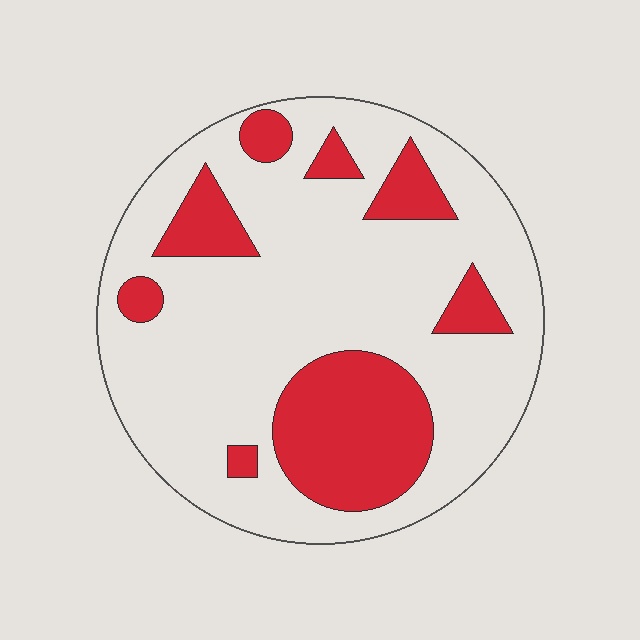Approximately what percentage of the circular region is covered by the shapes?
Approximately 25%.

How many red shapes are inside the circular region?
8.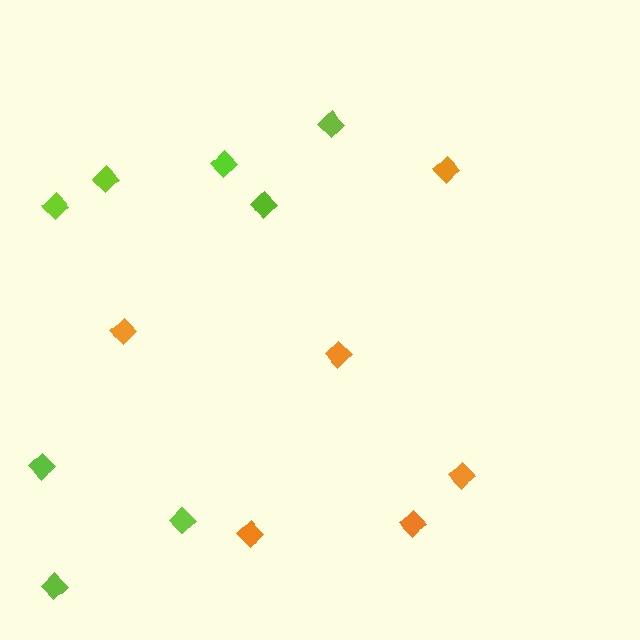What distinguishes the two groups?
There are 2 groups: one group of orange diamonds (6) and one group of lime diamonds (8).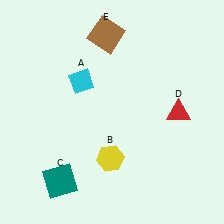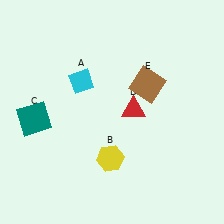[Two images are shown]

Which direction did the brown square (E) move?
The brown square (E) moved down.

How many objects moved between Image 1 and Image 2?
3 objects moved between the two images.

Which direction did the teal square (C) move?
The teal square (C) moved up.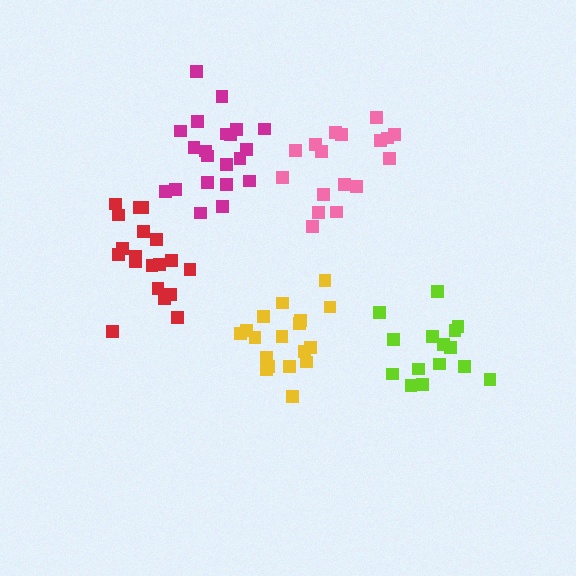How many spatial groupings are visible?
There are 5 spatial groupings.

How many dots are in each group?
Group 1: 21 dots, Group 2: 19 dots, Group 3: 18 dots, Group 4: 17 dots, Group 5: 15 dots (90 total).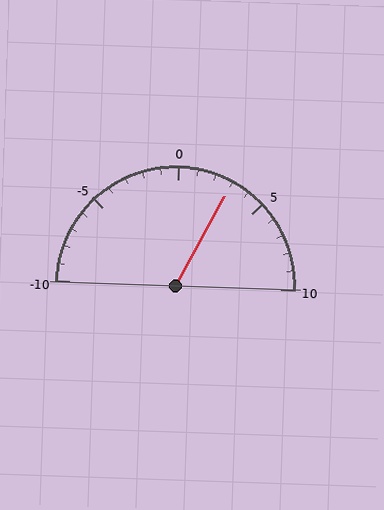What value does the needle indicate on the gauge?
The needle indicates approximately 3.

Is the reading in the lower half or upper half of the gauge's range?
The reading is in the upper half of the range (-10 to 10).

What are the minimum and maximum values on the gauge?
The gauge ranges from -10 to 10.